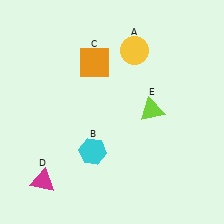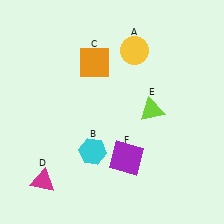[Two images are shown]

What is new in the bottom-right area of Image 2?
A purple square (F) was added in the bottom-right area of Image 2.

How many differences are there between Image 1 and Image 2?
There is 1 difference between the two images.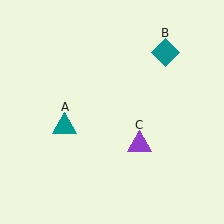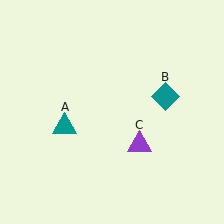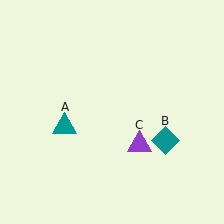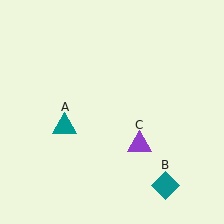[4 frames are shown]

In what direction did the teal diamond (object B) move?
The teal diamond (object B) moved down.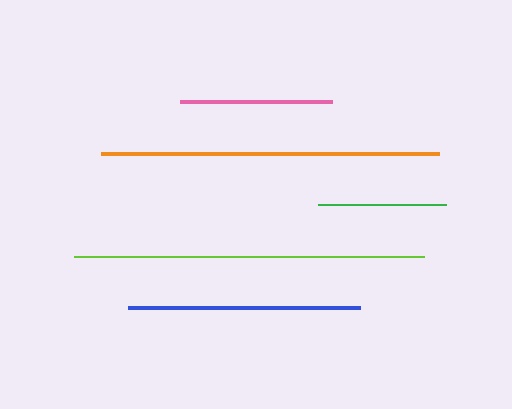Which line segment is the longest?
The lime line is the longest at approximately 349 pixels.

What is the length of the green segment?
The green segment is approximately 128 pixels long.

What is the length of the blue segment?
The blue segment is approximately 232 pixels long.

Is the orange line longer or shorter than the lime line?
The lime line is longer than the orange line.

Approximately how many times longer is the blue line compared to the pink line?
The blue line is approximately 1.5 times the length of the pink line.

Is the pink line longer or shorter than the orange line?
The orange line is longer than the pink line.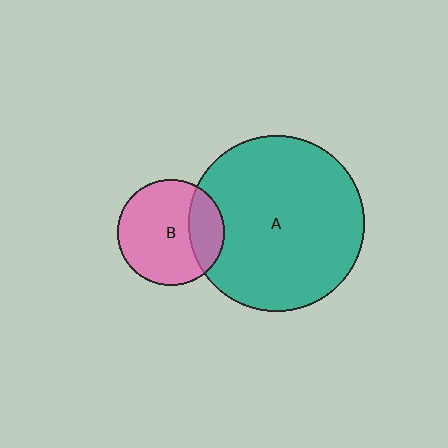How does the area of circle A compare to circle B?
Approximately 2.7 times.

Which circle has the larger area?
Circle A (teal).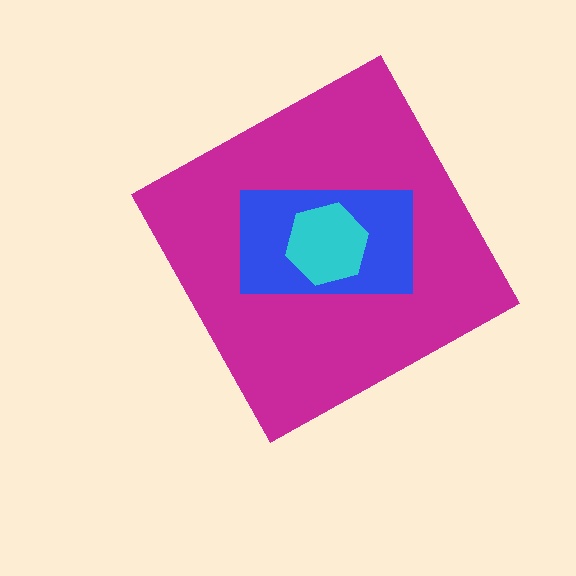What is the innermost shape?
The cyan hexagon.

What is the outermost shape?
The magenta diamond.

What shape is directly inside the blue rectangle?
The cyan hexagon.